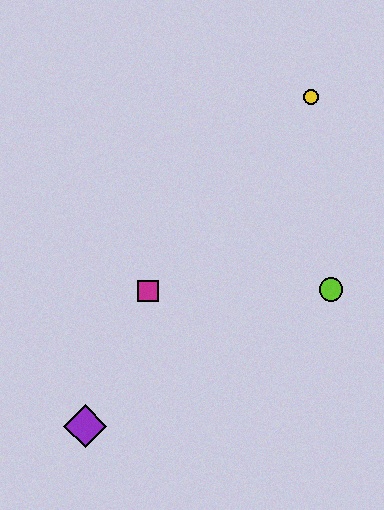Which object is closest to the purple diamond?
The magenta square is closest to the purple diamond.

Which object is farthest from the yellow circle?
The purple diamond is farthest from the yellow circle.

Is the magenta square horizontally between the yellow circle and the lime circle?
No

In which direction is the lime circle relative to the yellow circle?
The lime circle is below the yellow circle.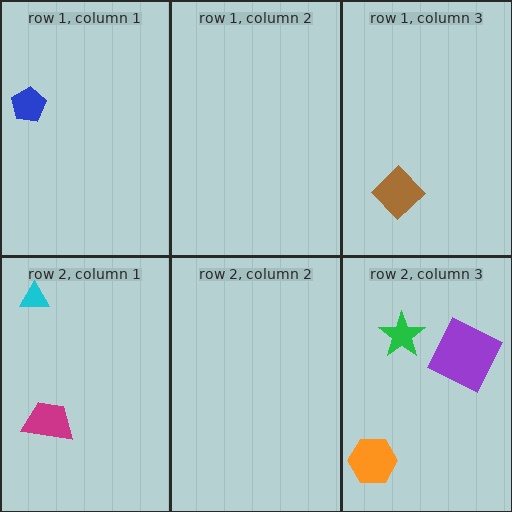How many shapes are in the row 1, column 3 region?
1.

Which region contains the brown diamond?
The row 1, column 3 region.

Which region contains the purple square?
The row 2, column 3 region.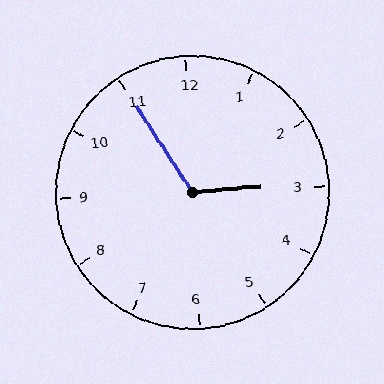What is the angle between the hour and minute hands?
Approximately 118 degrees.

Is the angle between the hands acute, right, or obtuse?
It is obtuse.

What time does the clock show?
2:55.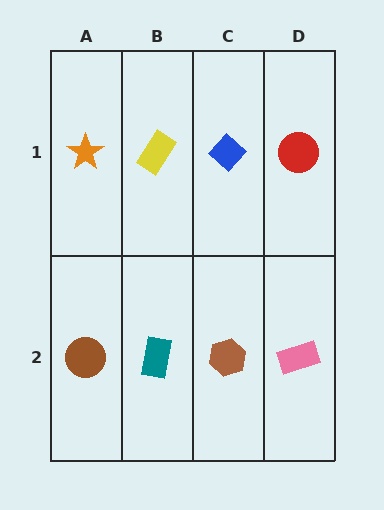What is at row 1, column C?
A blue diamond.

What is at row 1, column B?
A yellow rectangle.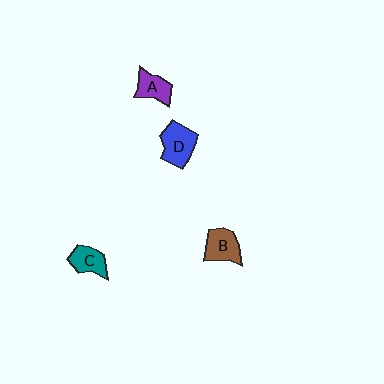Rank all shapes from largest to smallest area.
From largest to smallest: D (blue), B (brown), A (purple), C (teal).